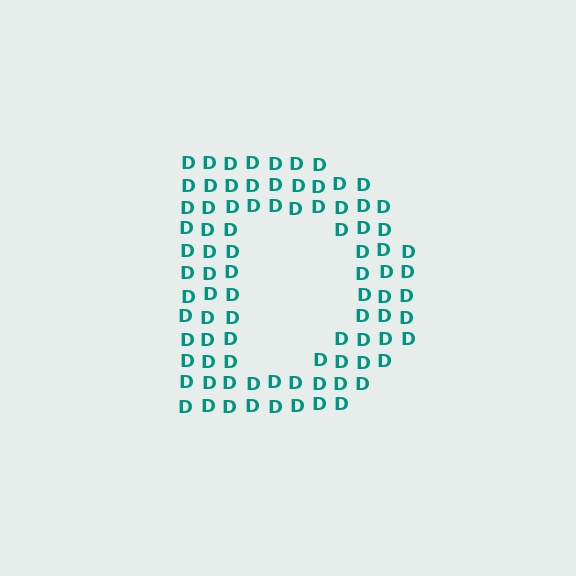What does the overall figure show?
The overall figure shows the letter D.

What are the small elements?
The small elements are letter D's.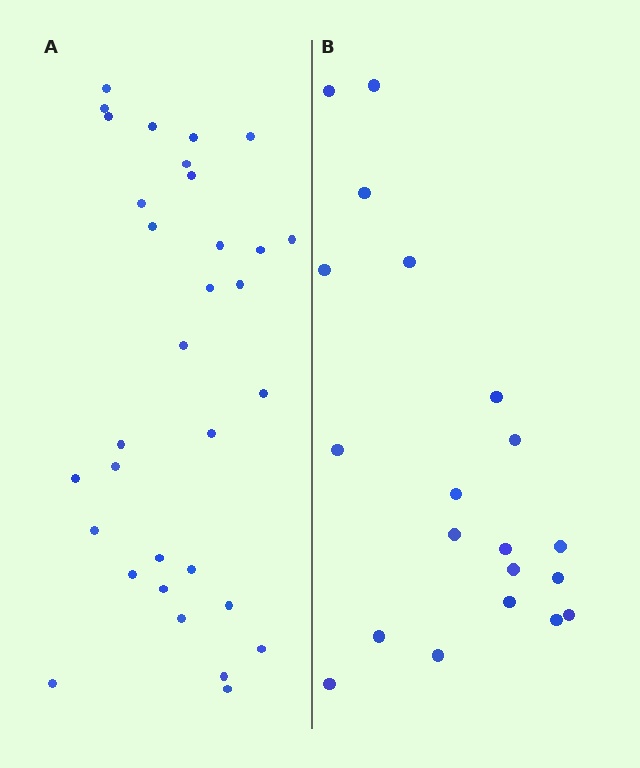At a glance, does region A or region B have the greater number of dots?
Region A (the left region) has more dots.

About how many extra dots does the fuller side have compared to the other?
Region A has roughly 12 or so more dots than region B.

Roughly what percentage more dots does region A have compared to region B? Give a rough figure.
About 60% more.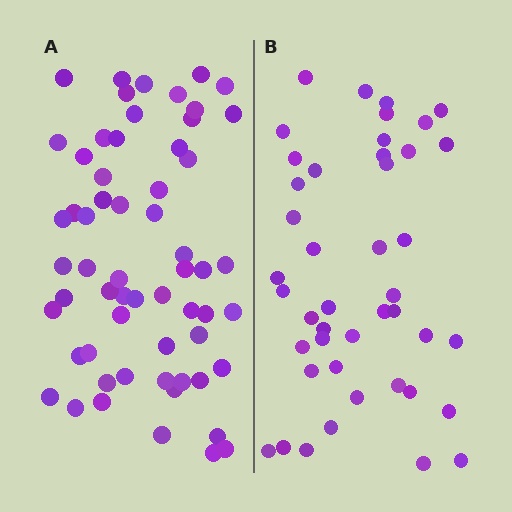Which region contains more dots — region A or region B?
Region A (the left region) has more dots.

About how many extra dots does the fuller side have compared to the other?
Region A has approximately 15 more dots than region B.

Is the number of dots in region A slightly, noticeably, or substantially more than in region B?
Region A has noticeably more, but not dramatically so. The ratio is roughly 1.4 to 1.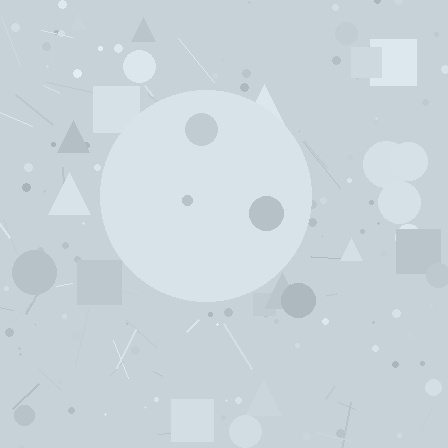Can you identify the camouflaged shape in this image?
The camouflaged shape is a circle.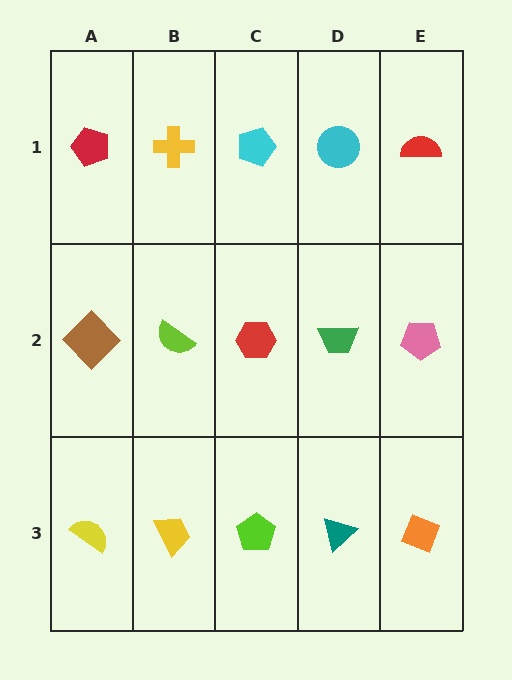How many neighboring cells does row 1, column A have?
2.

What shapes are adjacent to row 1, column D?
A green trapezoid (row 2, column D), a cyan pentagon (row 1, column C), a red semicircle (row 1, column E).